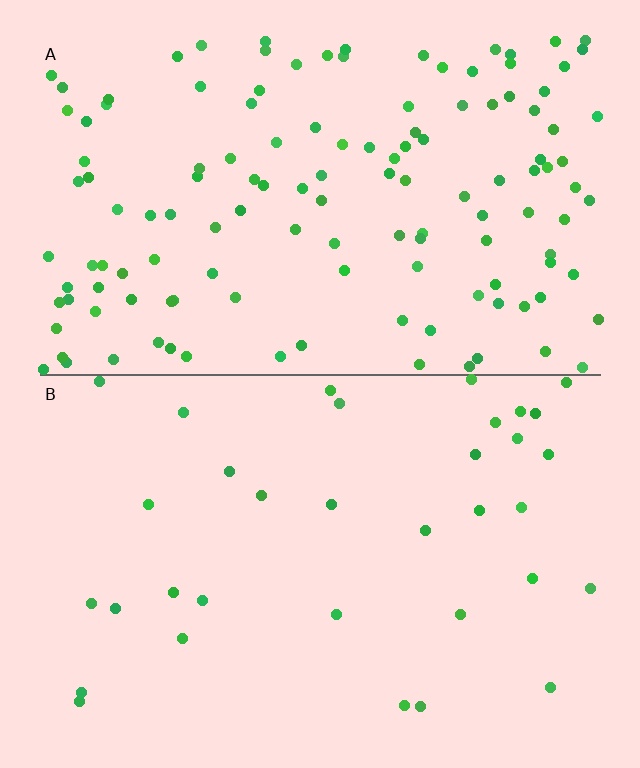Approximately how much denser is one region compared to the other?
Approximately 3.9× — region A over region B.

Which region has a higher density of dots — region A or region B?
A (the top).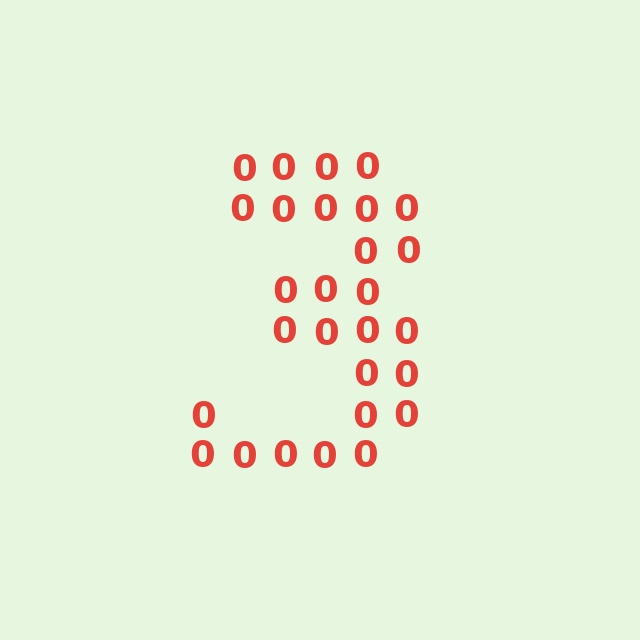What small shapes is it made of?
It is made of small digit 0's.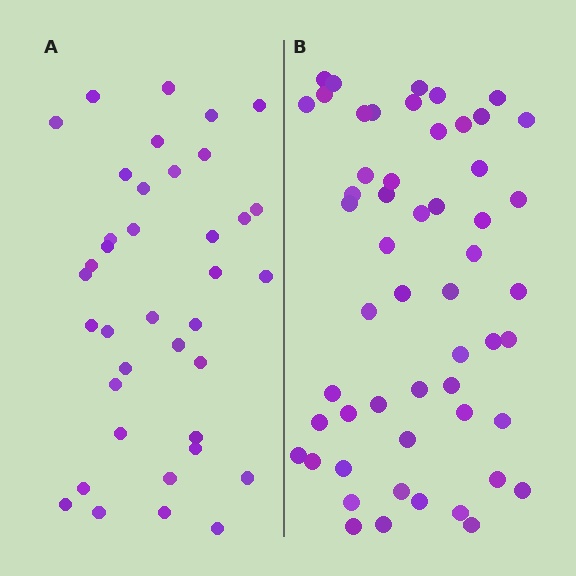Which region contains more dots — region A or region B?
Region B (the right region) has more dots.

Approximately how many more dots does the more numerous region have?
Region B has approximately 15 more dots than region A.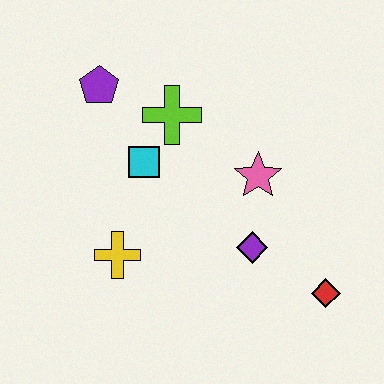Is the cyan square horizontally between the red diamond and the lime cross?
No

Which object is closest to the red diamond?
The purple diamond is closest to the red diamond.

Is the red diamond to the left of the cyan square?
No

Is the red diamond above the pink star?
No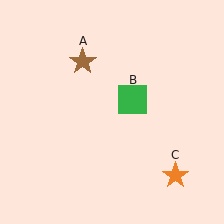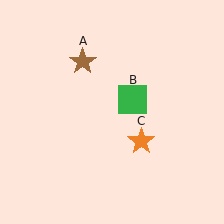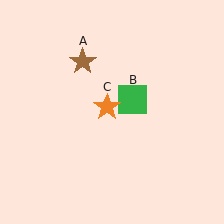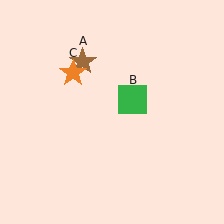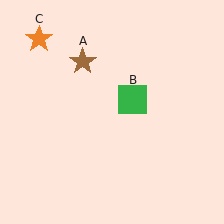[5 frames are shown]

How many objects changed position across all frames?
1 object changed position: orange star (object C).